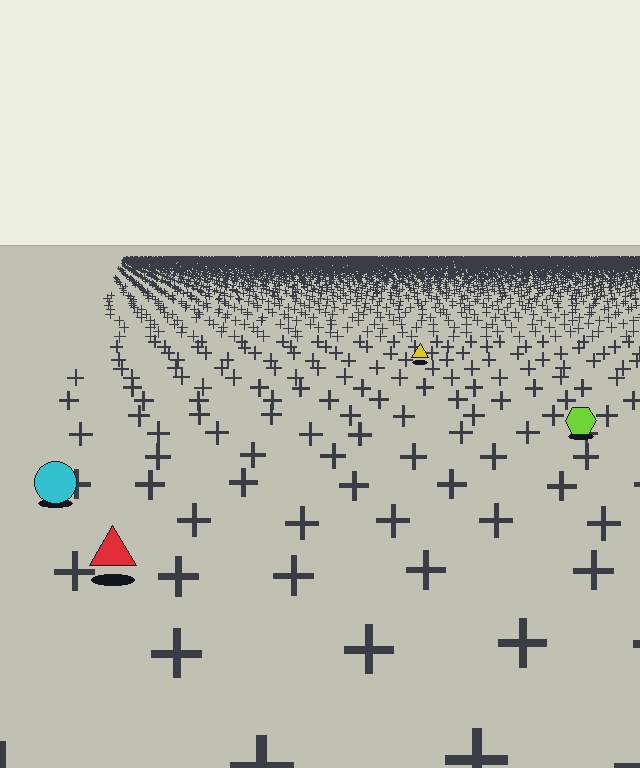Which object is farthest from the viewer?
The yellow triangle is farthest from the viewer. It appears smaller and the ground texture around it is denser.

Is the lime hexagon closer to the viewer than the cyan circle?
No. The cyan circle is closer — you can tell from the texture gradient: the ground texture is coarser near it.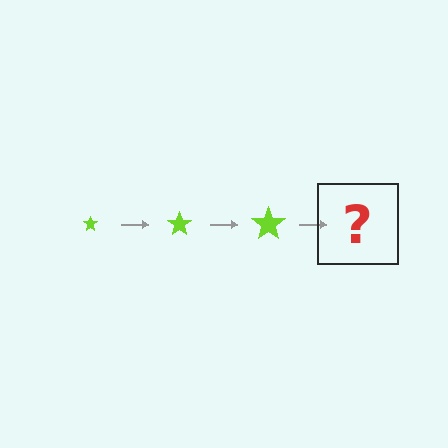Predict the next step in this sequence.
The next step is a lime star, larger than the previous one.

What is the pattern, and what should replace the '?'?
The pattern is that the star gets progressively larger each step. The '?' should be a lime star, larger than the previous one.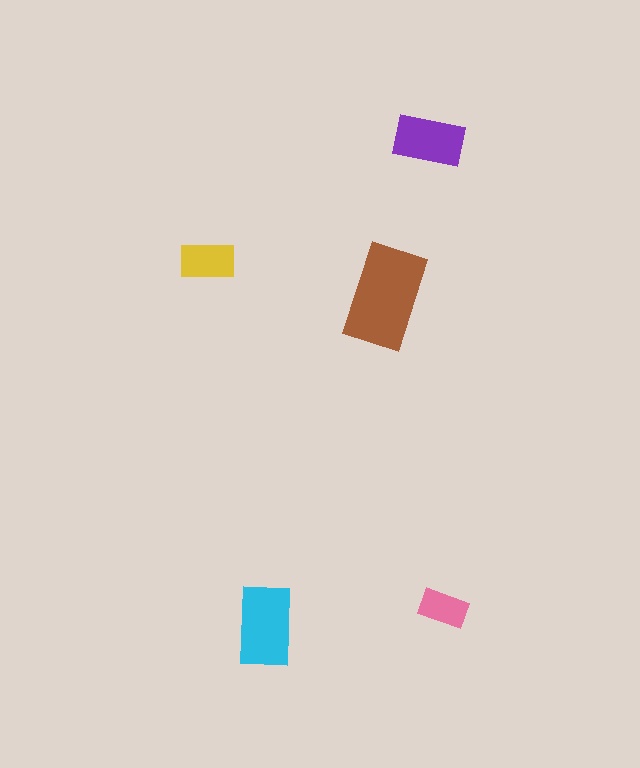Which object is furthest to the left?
The yellow rectangle is leftmost.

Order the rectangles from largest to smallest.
the brown one, the cyan one, the purple one, the yellow one, the pink one.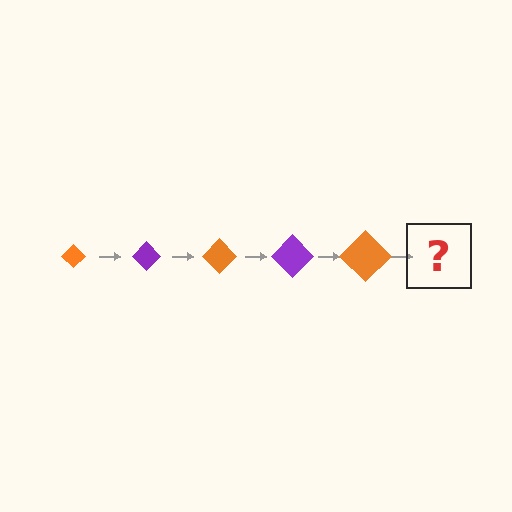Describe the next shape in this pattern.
It should be a purple diamond, larger than the previous one.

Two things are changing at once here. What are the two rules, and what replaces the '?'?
The two rules are that the diamond grows larger each step and the color cycles through orange and purple. The '?' should be a purple diamond, larger than the previous one.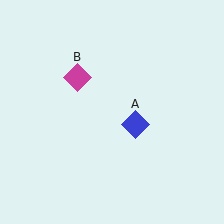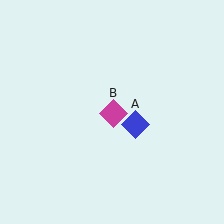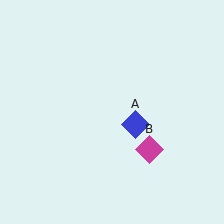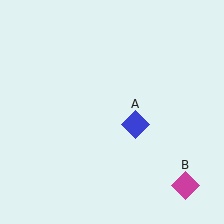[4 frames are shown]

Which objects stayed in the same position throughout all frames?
Blue diamond (object A) remained stationary.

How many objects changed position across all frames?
1 object changed position: magenta diamond (object B).